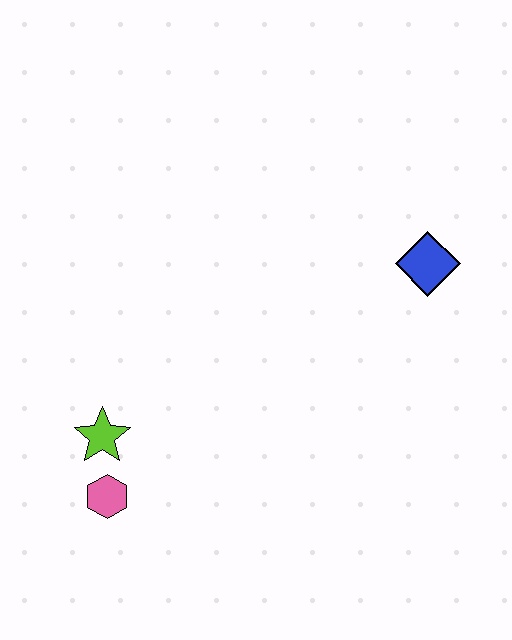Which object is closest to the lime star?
The pink hexagon is closest to the lime star.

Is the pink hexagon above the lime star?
No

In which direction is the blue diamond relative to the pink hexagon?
The blue diamond is to the right of the pink hexagon.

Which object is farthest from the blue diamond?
The pink hexagon is farthest from the blue diamond.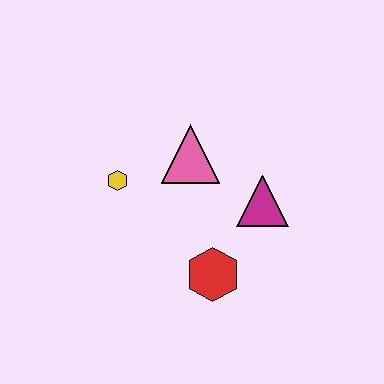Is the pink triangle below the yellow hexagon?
No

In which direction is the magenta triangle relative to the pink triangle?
The magenta triangle is to the right of the pink triangle.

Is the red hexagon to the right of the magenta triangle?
No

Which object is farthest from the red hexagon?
The yellow hexagon is farthest from the red hexagon.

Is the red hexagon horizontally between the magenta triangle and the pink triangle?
Yes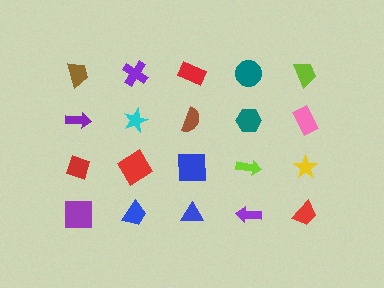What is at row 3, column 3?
A blue square.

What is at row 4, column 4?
A purple arrow.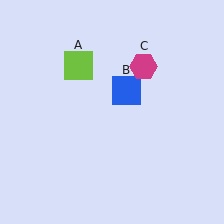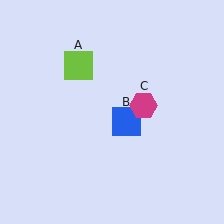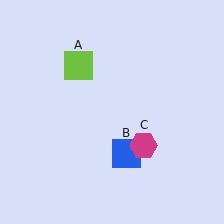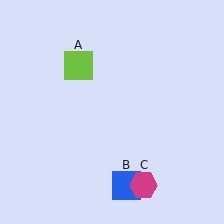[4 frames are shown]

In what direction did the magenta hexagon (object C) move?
The magenta hexagon (object C) moved down.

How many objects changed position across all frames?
2 objects changed position: blue square (object B), magenta hexagon (object C).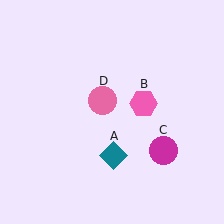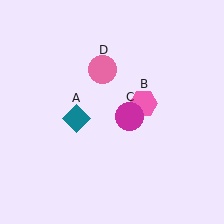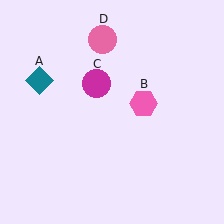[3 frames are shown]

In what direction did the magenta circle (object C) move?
The magenta circle (object C) moved up and to the left.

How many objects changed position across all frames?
3 objects changed position: teal diamond (object A), magenta circle (object C), pink circle (object D).